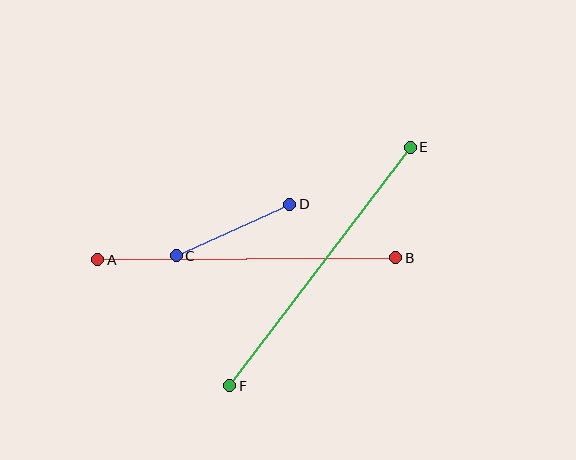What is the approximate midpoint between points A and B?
The midpoint is at approximately (247, 259) pixels.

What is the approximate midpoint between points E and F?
The midpoint is at approximately (320, 267) pixels.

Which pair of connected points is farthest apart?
Points E and F are farthest apart.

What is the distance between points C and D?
The distance is approximately 125 pixels.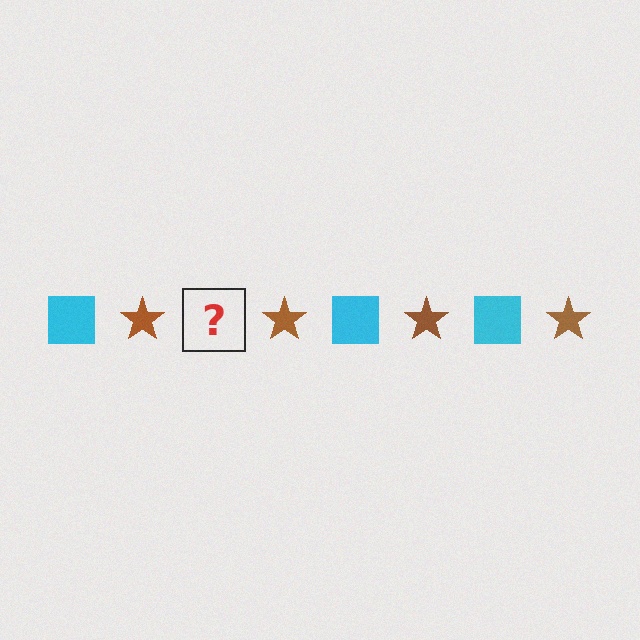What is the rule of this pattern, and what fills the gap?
The rule is that the pattern alternates between cyan square and brown star. The gap should be filled with a cyan square.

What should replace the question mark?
The question mark should be replaced with a cyan square.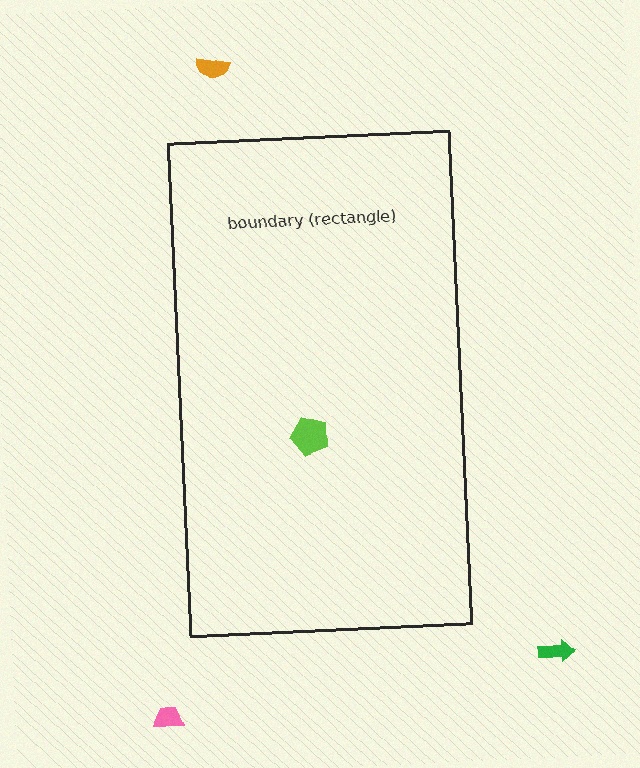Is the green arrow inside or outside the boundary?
Outside.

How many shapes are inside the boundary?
1 inside, 3 outside.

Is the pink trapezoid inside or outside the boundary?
Outside.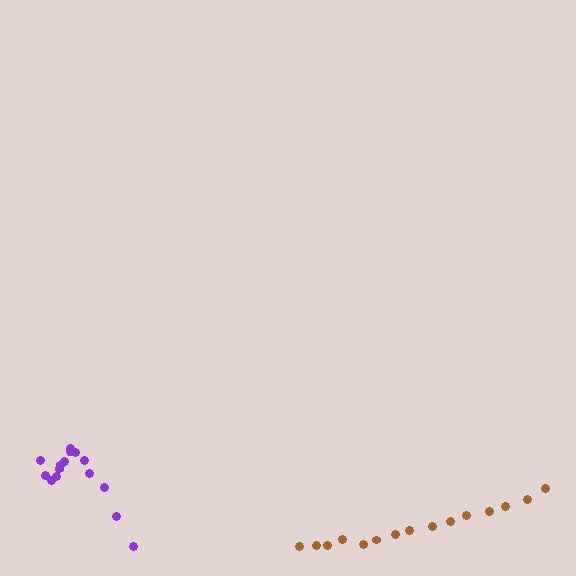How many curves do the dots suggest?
There are 2 distinct paths.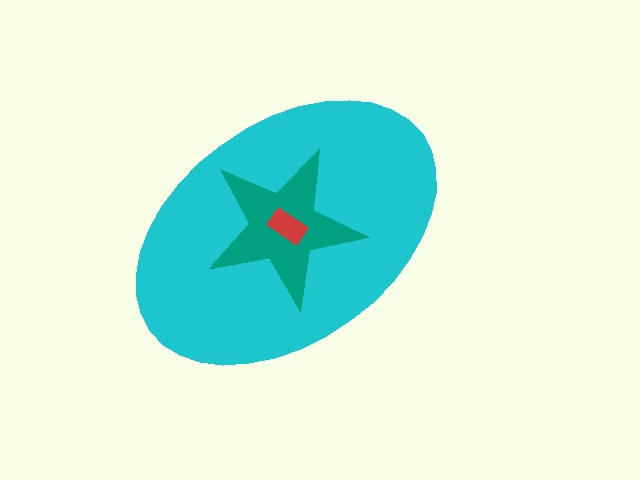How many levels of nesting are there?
3.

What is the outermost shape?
The cyan ellipse.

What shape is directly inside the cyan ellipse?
The teal star.